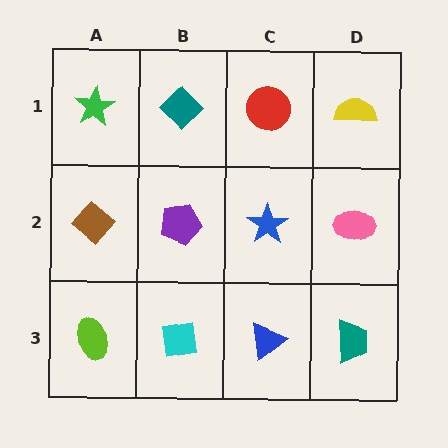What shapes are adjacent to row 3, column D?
A pink ellipse (row 2, column D), a blue triangle (row 3, column C).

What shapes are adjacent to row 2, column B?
A teal diamond (row 1, column B), a cyan square (row 3, column B), a brown diamond (row 2, column A), a blue star (row 2, column C).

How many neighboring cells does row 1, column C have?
3.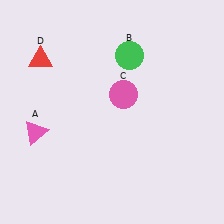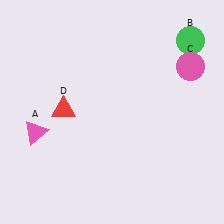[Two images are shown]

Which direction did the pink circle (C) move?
The pink circle (C) moved right.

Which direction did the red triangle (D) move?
The red triangle (D) moved down.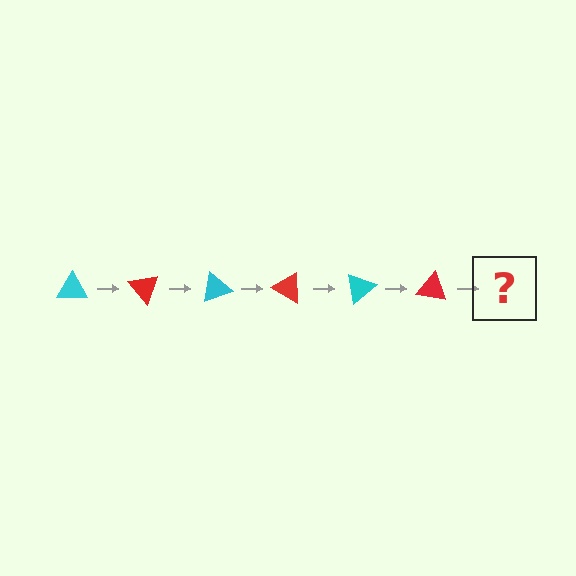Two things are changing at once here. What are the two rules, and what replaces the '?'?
The two rules are that it rotates 50 degrees each step and the color cycles through cyan and red. The '?' should be a cyan triangle, rotated 300 degrees from the start.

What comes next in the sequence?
The next element should be a cyan triangle, rotated 300 degrees from the start.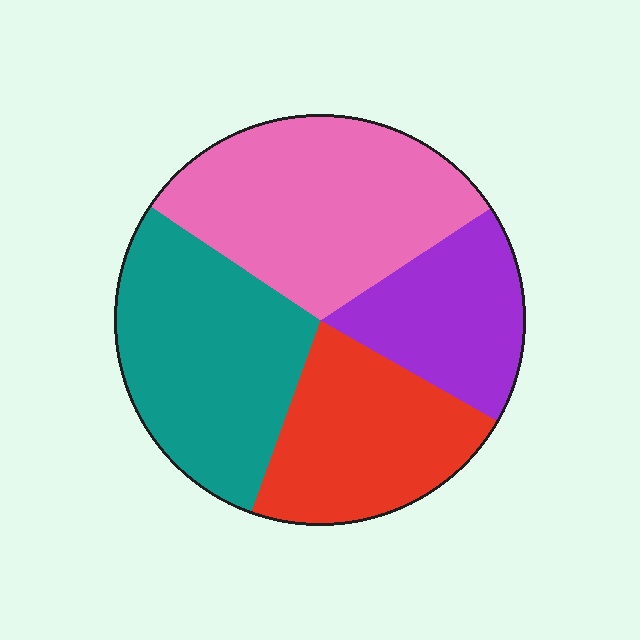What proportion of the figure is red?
Red covers 22% of the figure.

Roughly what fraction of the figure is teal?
Teal covers about 30% of the figure.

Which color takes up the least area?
Purple, at roughly 15%.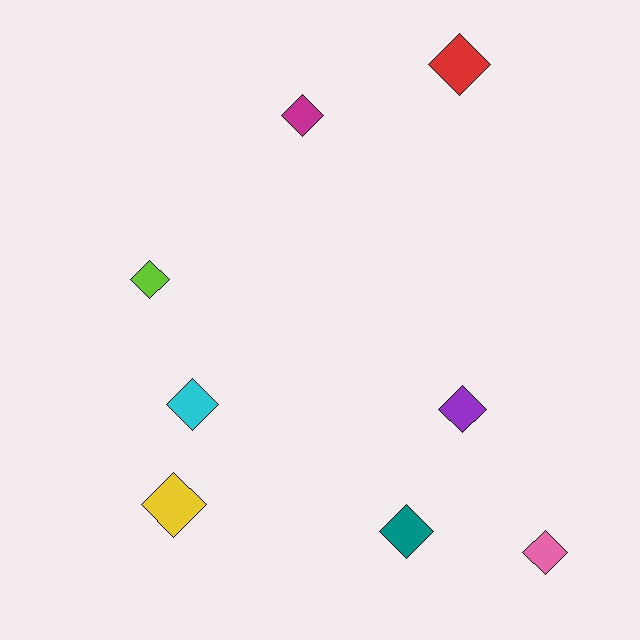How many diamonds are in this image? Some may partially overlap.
There are 8 diamonds.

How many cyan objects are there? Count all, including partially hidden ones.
There is 1 cyan object.